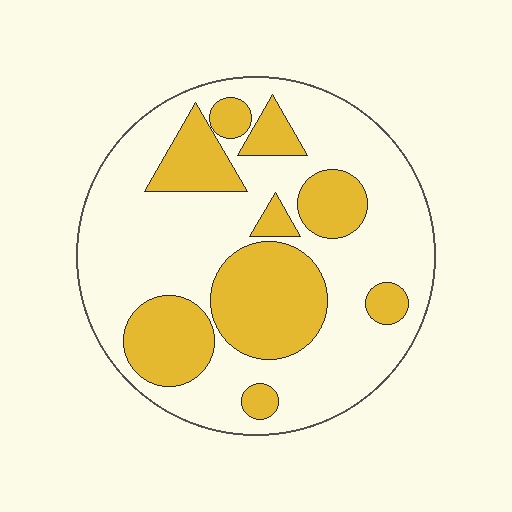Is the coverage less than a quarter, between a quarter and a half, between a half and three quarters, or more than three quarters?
Between a quarter and a half.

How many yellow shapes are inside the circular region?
9.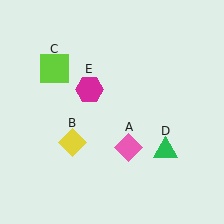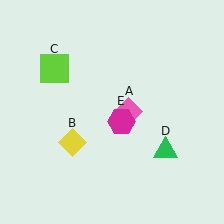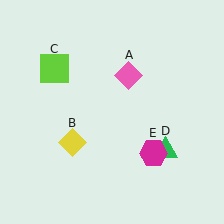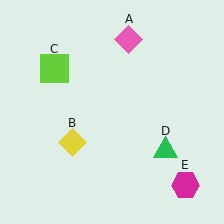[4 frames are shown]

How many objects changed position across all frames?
2 objects changed position: pink diamond (object A), magenta hexagon (object E).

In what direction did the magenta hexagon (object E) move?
The magenta hexagon (object E) moved down and to the right.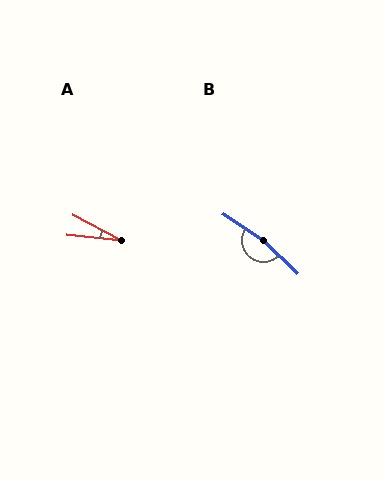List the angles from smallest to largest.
A (23°), B (169°).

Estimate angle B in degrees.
Approximately 169 degrees.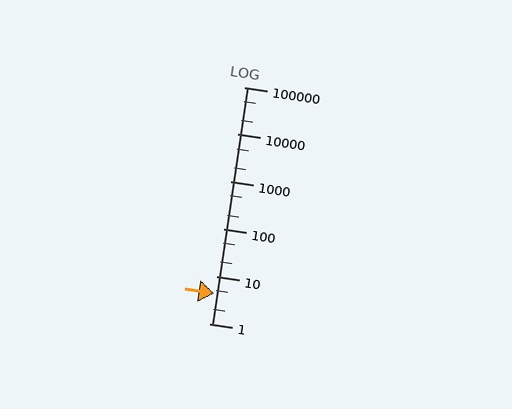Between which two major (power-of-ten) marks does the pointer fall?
The pointer is between 1 and 10.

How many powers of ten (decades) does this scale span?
The scale spans 5 decades, from 1 to 100000.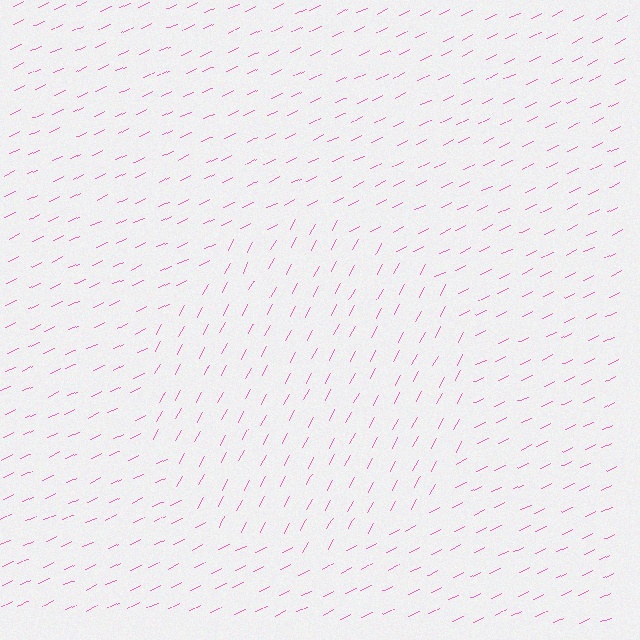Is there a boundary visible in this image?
Yes, there is a texture boundary formed by a change in line orientation.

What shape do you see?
I see a circle.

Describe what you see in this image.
The image is filled with small pink line segments. A circle region in the image has lines oriented differently from the surrounding lines, creating a visible texture boundary.